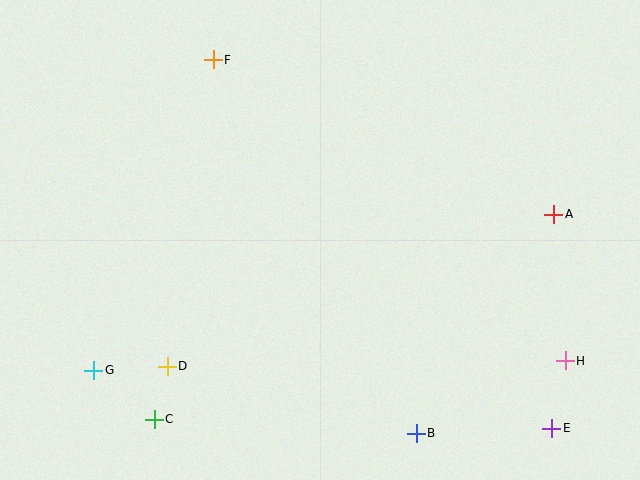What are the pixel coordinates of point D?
Point D is at (167, 366).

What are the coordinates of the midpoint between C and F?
The midpoint between C and F is at (184, 239).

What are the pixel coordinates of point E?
Point E is at (552, 428).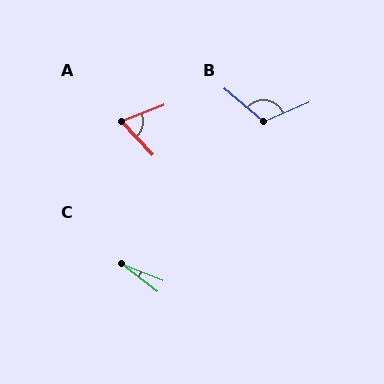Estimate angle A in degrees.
Approximately 68 degrees.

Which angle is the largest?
B, at approximately 116 degrees.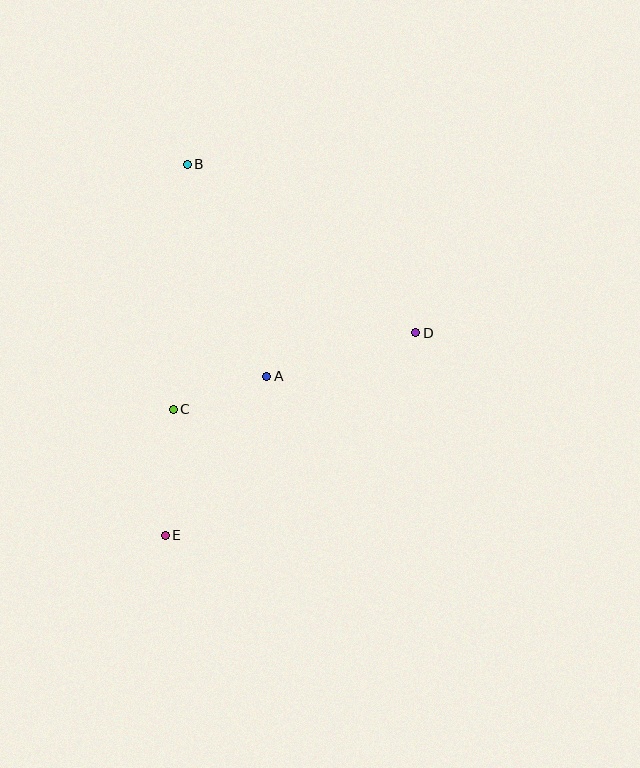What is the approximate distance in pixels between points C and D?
The distance between C and D is approximately 255 pixels.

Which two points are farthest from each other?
Points B and E are farthest from each other.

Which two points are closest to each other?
Points A and C are closest to each other.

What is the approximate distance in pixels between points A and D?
The distance between A and D is approximately 155 pixels.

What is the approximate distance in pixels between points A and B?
The distance between A and B is approximately 227 pixels.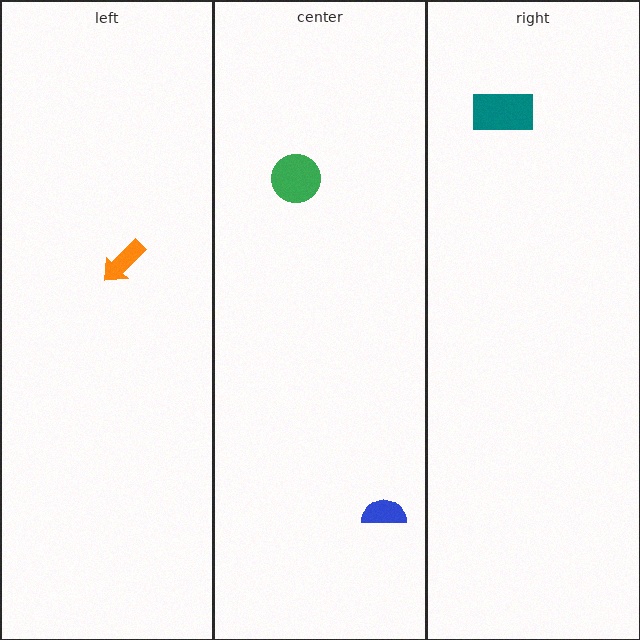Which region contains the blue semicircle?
The center region.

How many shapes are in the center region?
2.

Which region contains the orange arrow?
The left region.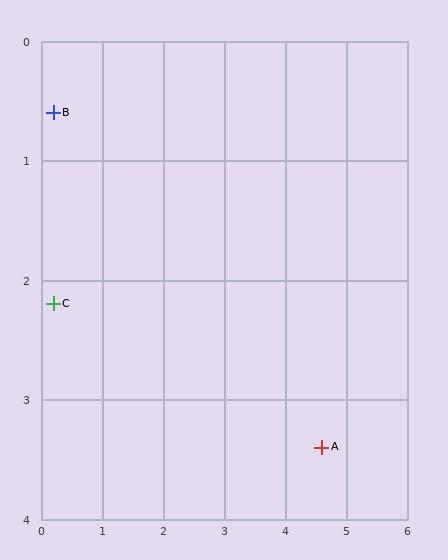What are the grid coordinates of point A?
Point A is at approximately (4.6, 3.4).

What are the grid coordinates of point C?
Point C is at approximately (0.2, 2.2).